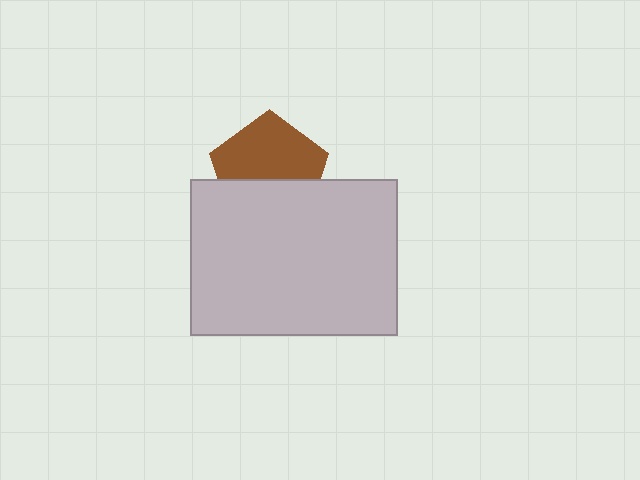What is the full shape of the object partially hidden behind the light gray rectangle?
The partially hidden object is a brown pentagon.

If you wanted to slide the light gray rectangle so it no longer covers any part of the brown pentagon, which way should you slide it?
Slide it down — that is the most direct way to separate the two shapes.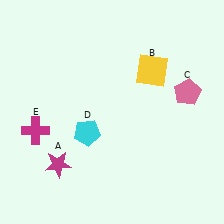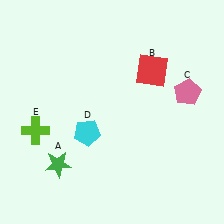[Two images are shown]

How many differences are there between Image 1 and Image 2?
There are 3 differences between the two images.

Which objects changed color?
A changed from magenta to green. B changed from yellow to red. E changed from magenta to lime.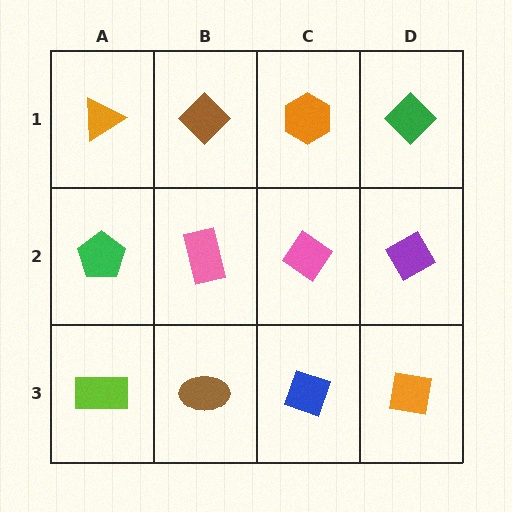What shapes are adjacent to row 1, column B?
A pink rectangle (row 2, column B), an orange triangle (row 1, column A), an orange hexagon (row 1, column C).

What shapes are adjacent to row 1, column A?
A green pentagon (row 2, column A), a brown diamond (row 1, column B).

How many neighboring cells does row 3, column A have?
2.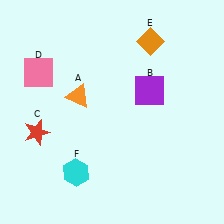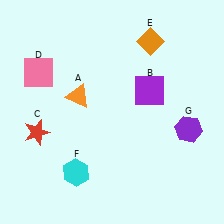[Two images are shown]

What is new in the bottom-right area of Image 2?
A purple hexagon (G) was added in the bottom-right area of Image 2.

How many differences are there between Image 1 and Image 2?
There is 1 difference between the two images.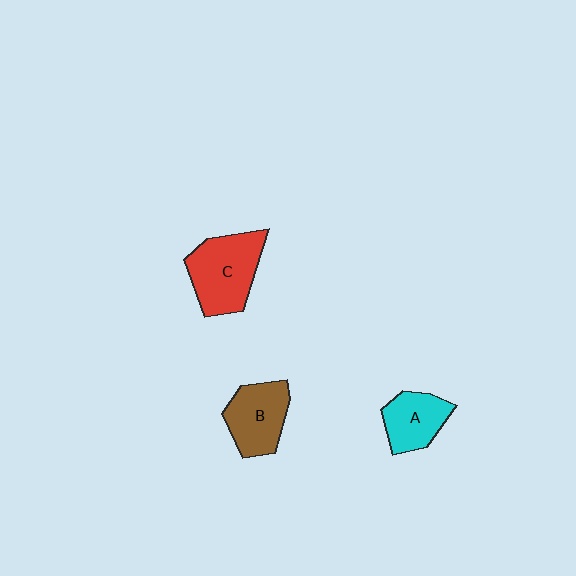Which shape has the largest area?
Shape C (red).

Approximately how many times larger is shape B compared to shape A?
Approximately 1.2 times.